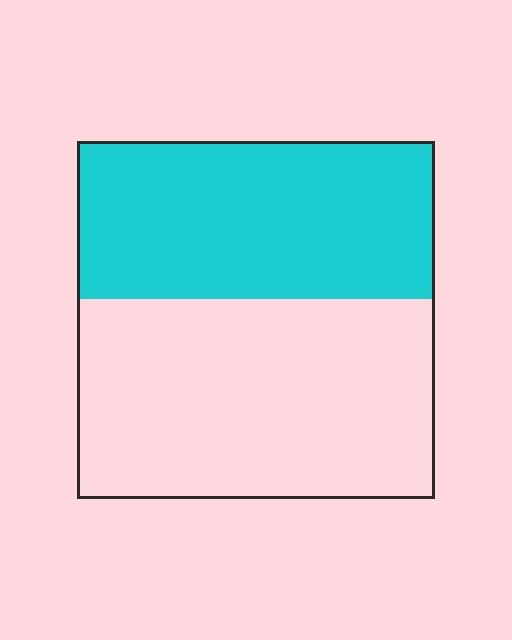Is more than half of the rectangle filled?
No.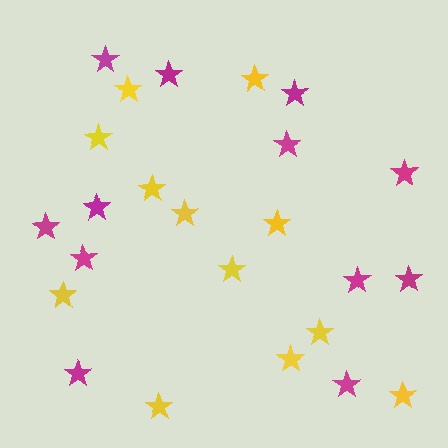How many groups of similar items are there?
There are 2 groups: one group of yellow stars (12) and one group of magenta stars (12).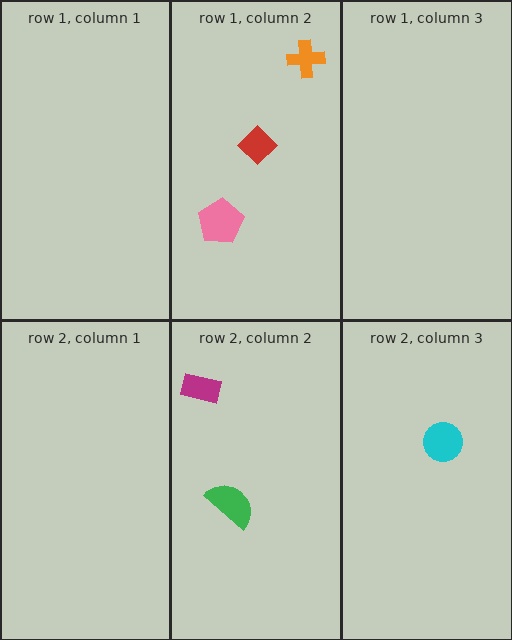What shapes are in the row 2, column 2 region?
The magenta rectangle, the green semicircle.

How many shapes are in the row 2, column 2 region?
2.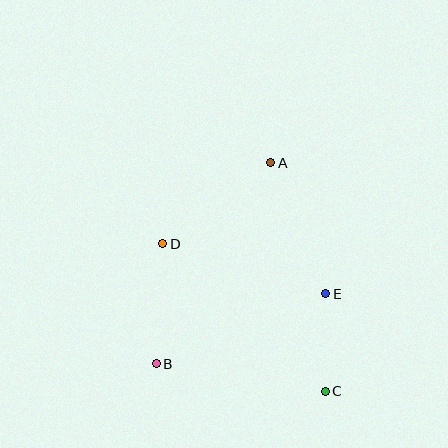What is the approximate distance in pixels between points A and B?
The distance between A and B is approximately 231 pixels.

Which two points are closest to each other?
Points C and E are closest to each other.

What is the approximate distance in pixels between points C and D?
The distance between C and D is approximately 220 pixels.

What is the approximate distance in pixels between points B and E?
The distance between B and E is approximately 183 pixels.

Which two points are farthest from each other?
Points A and C are farthest from each other.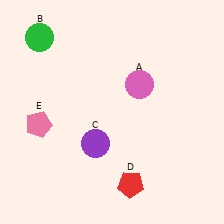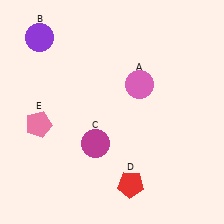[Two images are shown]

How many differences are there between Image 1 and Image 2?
There are 2 differences between the two images.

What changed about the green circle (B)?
In Image 1, B is green. In Image 2, it changed to purple.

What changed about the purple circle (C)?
In Image 1, C is purple. In Image 2, it changed to magenta.